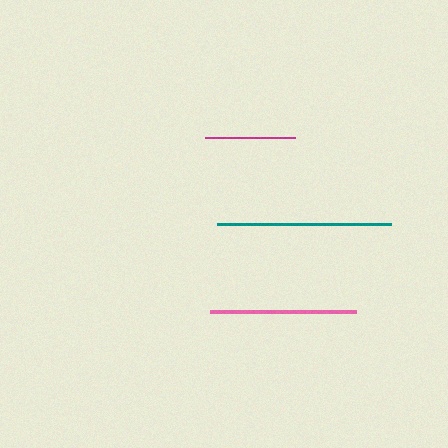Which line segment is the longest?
The teal line is the longest at approximately 173 pixels.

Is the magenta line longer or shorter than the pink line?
The pink line is longer than the magenta line.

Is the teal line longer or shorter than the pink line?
The teal line is longer than the pink line.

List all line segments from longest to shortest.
From longest to shortest: teal, pink, magenta.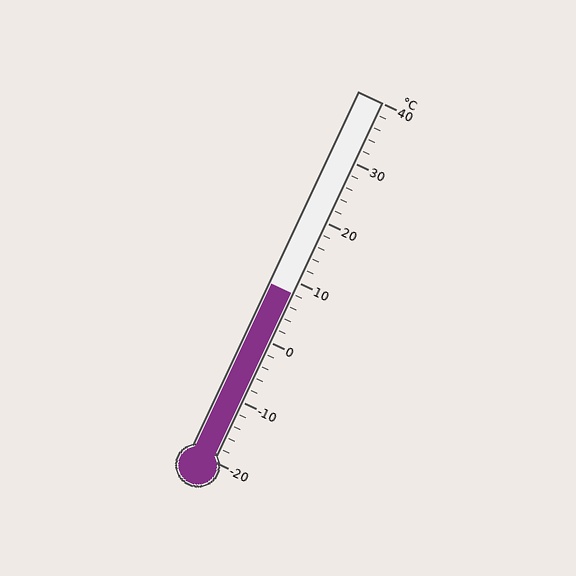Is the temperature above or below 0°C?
The temperature is above 0°C.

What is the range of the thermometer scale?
The thermometer scale ranges from -20°C to 40°C.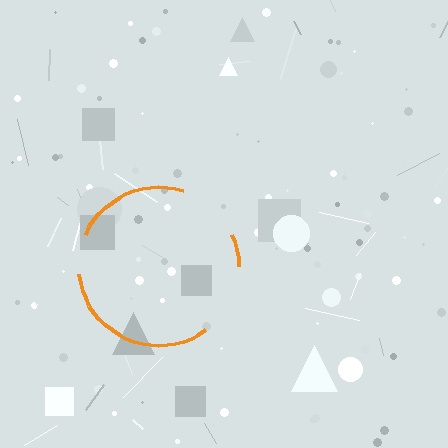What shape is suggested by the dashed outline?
The dashed outline suggests a circle.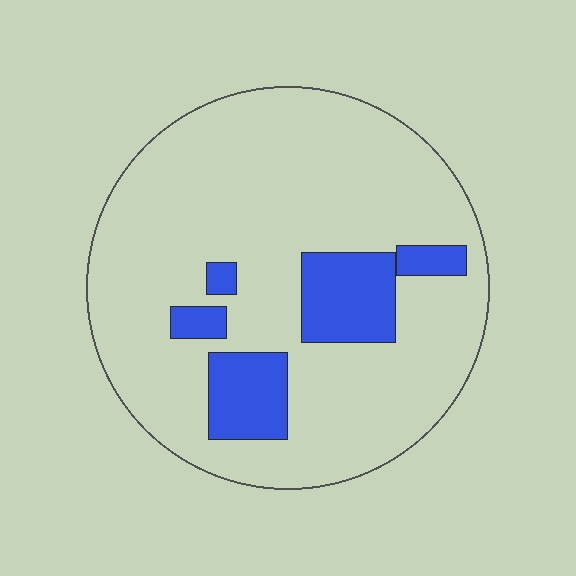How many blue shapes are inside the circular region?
5.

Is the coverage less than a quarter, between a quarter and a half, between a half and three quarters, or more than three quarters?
Less than a quarter.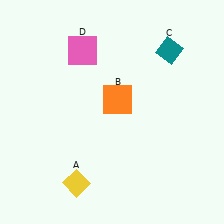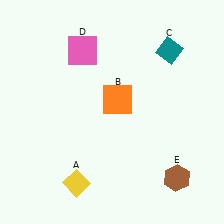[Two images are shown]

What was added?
A brown hexagon (E) was added in Image 2.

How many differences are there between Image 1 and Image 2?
There is 1 difference between the two images.